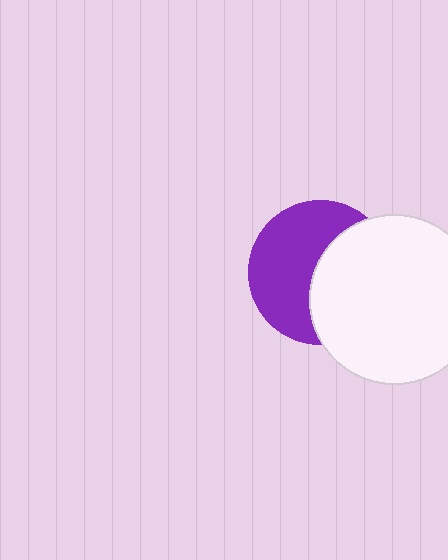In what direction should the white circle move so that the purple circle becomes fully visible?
The white circle should move right. That is the shortest direction to clear the overlap and leave the purple circle fully visible.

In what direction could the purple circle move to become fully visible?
The purple circle could move left. That would shift it out from behind the white circle entirely.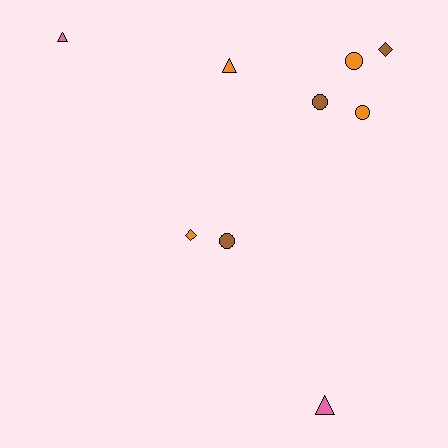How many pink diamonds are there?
There are no pink diamonds.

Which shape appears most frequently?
Circle, with 4 objects.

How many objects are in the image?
There are 9 objects.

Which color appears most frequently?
Orange, with 4 objects.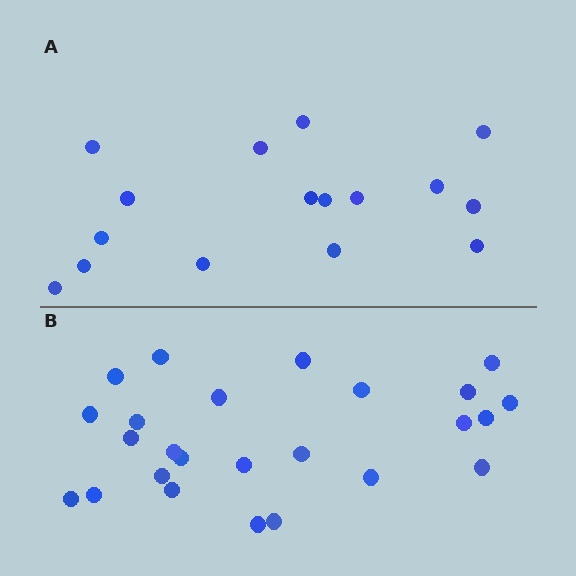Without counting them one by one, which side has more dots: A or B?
Region B (the bottom region) has more dots.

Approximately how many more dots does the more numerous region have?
Region B has roughly 8 or so more dots than region A.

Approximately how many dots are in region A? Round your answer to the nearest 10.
About 20 dots. (The exact count is 16, which rounds to 20.)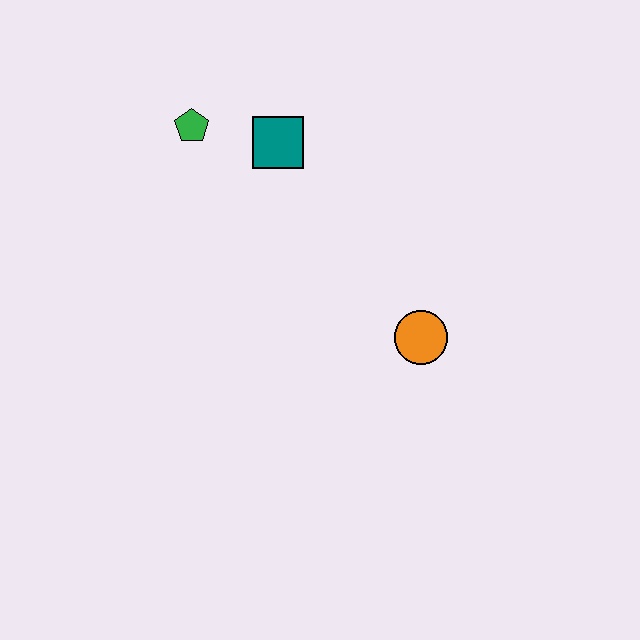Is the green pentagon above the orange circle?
Yes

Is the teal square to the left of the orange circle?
Yes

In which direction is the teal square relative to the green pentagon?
The teal square is to the right of the green pentagon.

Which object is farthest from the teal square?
The orange circle is farthest from the teal square.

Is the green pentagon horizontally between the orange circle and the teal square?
No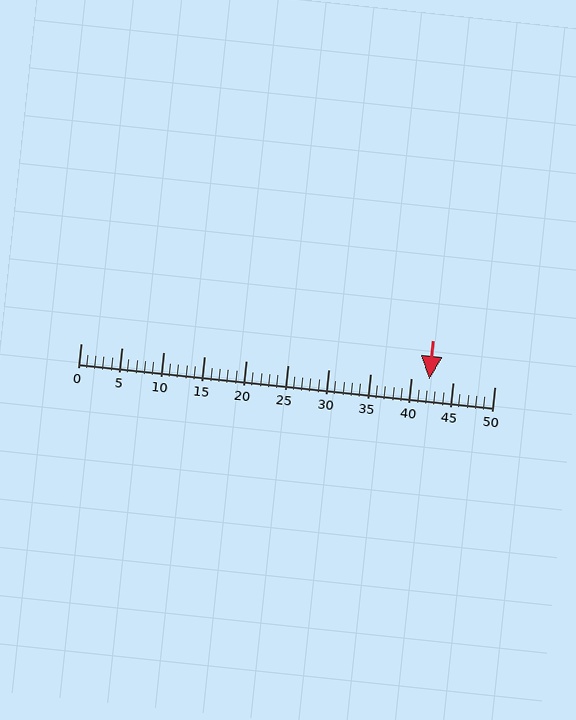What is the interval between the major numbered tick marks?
The major tick marks are spaced 5 units apart.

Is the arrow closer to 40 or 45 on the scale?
The arrow is closer to 40.